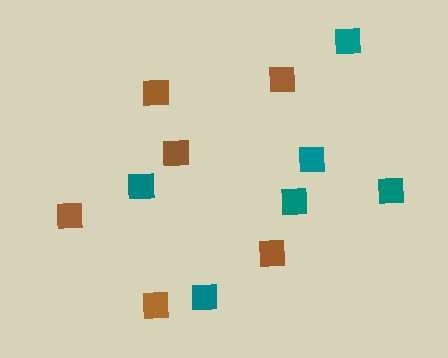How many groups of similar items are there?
There are 2 groups: one group of teal squares (6) and one group of brown squares (6).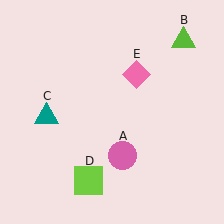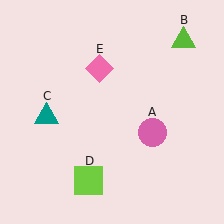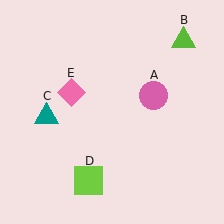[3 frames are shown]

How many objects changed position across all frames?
2 objects changed position: pink circle (object A), pink diamond (object E).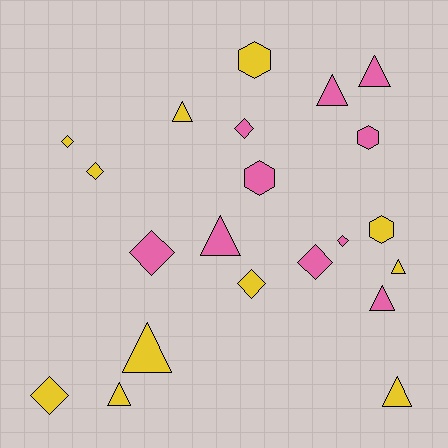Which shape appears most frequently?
Triangle, with 9 objects.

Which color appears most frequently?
Yellow, with 11 objects.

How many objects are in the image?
There are 21 objects.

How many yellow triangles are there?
There are 5 yellow triangles.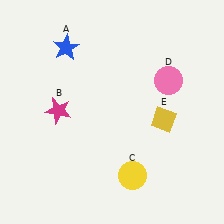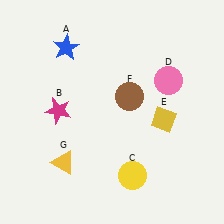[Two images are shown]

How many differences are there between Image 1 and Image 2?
There are 2 differences between the two images.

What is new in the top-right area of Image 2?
A brown circle (F) was added in the top-right area of Image 2.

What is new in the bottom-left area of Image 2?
A yellow triangle (G) was added in the bottom-left area of Image 2.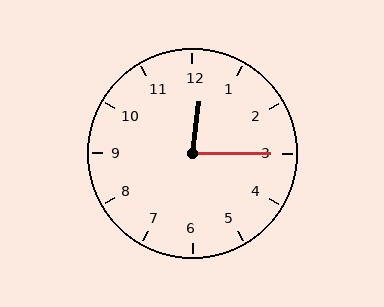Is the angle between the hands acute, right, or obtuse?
It is acute.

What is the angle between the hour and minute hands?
Approximately 82 degrees.